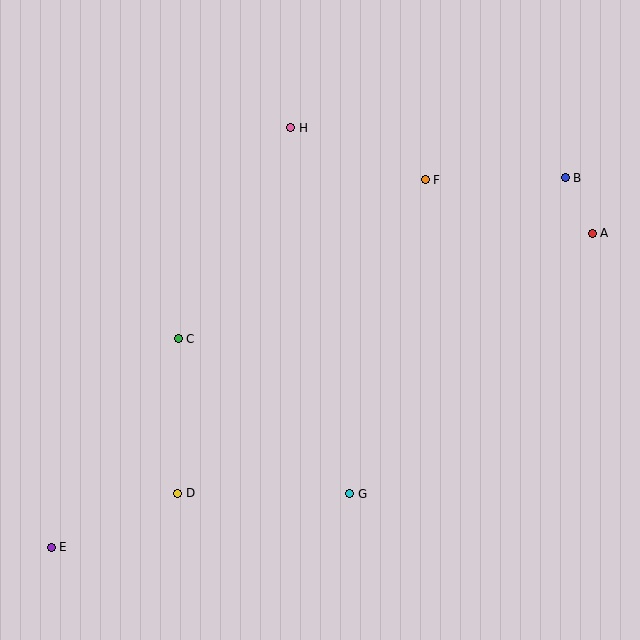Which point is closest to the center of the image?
Point C at (178, 339) is closest to the center.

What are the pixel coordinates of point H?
Point H is at (291, 128).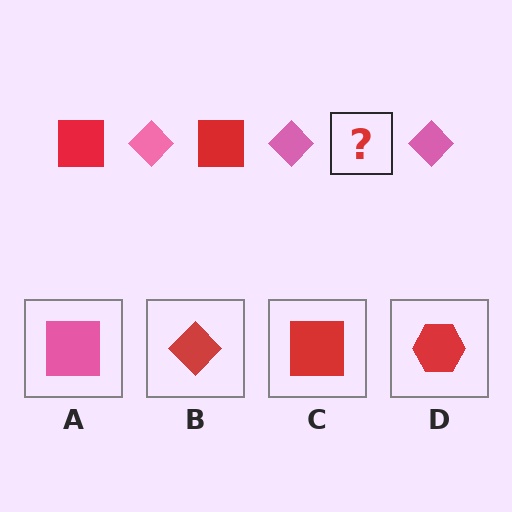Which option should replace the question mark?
Option C.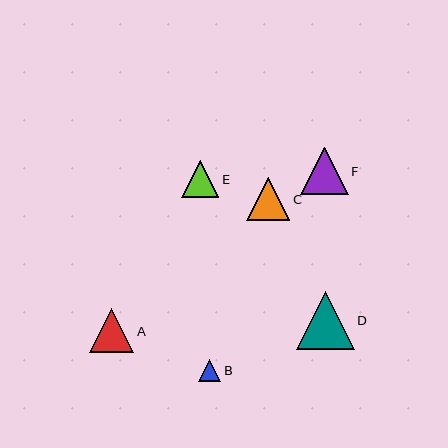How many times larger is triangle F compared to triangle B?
Triangle F is approximately 2.1 times the size of triangle B.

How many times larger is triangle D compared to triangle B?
Triangle D is approximately 2.6 times the size of triangle B.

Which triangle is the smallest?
Triangle B is the smallest with a size of approximately 22 pixels.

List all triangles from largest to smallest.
From largest to smallest: D, F, A, C, E, B.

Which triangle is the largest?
Triangle D is the largest with a size of approximately 58 pixels.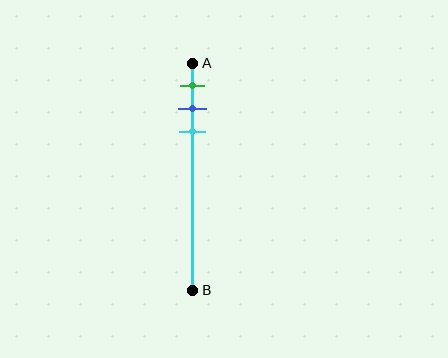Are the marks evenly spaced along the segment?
Yes, the marks are approximately evenly spaced.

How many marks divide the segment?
There are 3 marks dividing the segment.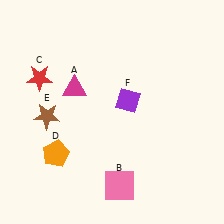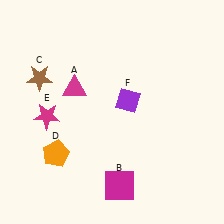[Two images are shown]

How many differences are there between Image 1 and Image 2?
There are 3 differences between the two images.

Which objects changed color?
B changed from pink to magenta. C changed from red to brown. E changed from brown to magenta.